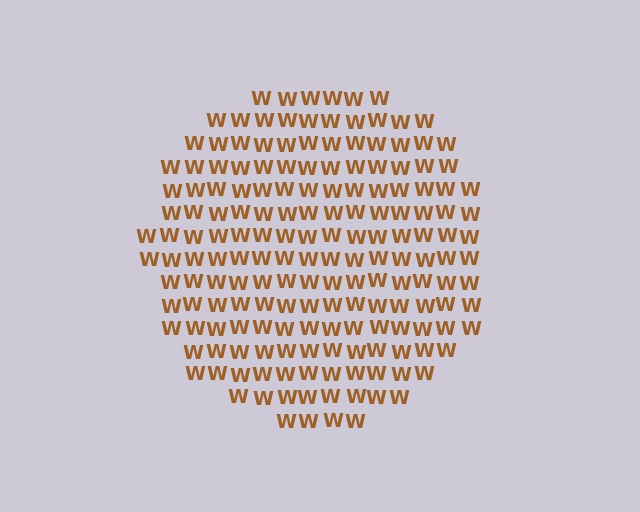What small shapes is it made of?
It is made of small letter W's.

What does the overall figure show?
The overall figure shows a circle.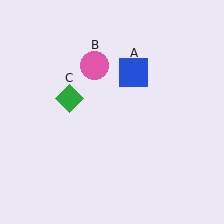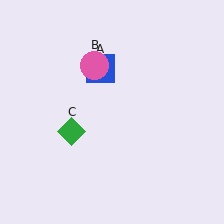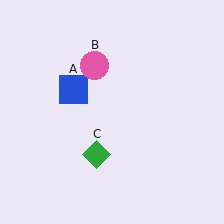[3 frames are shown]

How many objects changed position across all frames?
2 objects changed position: blue square (object A), green diamond (object C).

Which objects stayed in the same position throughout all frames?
Pink circle (object B) remained stationary.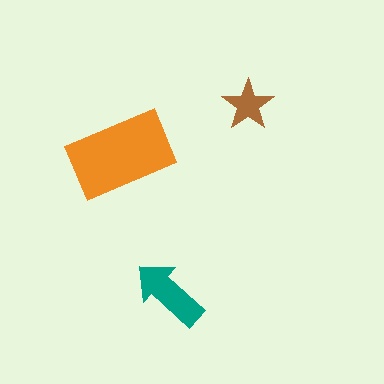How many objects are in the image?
There are 3 objects in the image.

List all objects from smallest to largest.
The brown star, the teal arrow, the orange rectangle.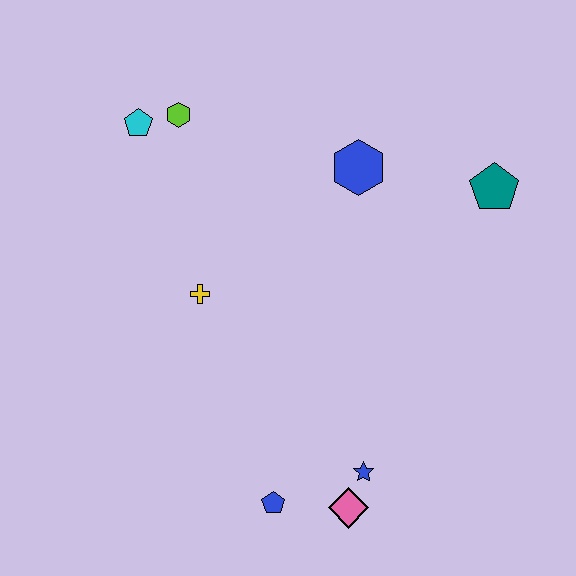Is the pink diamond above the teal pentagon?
No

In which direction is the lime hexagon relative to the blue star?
The lime hexagon is above the blue star.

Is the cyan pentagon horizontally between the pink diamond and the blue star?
No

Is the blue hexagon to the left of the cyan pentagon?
No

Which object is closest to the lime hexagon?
The cyan pentagon is closest to the lime hexagon.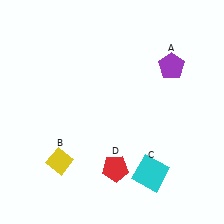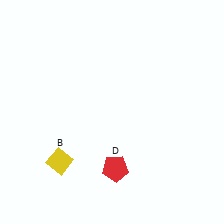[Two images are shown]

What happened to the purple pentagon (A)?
The purple pentagon (A) was removed in Image 2. It was in the top-right area of Image 1.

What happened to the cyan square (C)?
The cyan square (C) was removed in Image 2. It was in the bottom-right area of Image 1.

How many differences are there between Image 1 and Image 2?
There are 2 differences between the two images.